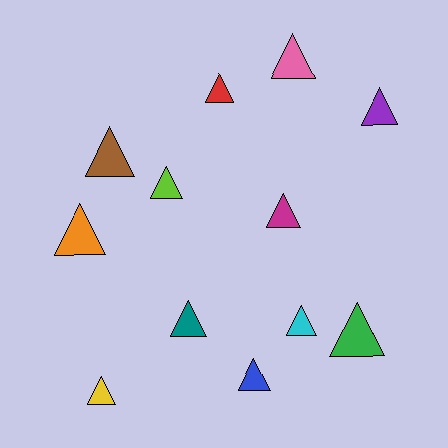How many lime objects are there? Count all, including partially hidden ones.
There is 1 lime object.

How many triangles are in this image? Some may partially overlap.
There are 12 triangles.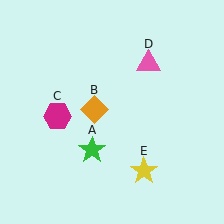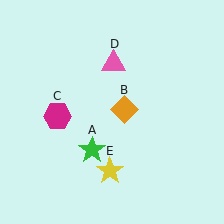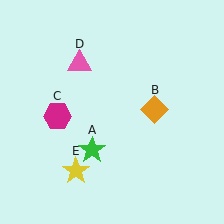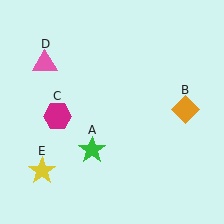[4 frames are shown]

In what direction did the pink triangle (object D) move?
The pink triangle (object D) moved left.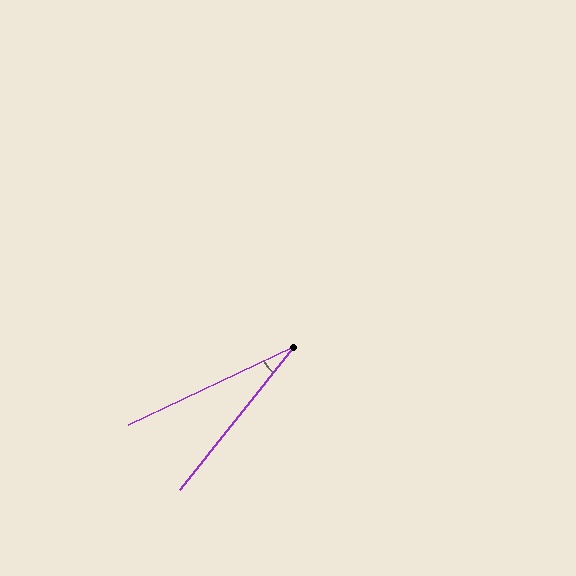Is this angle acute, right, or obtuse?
It is acute.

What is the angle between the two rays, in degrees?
Approximately 26 degrees.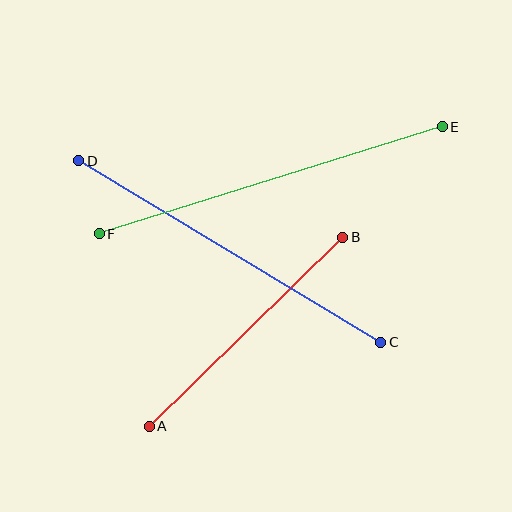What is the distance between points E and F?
The distance is approximately 359 pixels.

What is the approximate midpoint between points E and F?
The midpoint is at approximately (271, 180) pixels.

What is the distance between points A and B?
The distance is approximately 271 pixels.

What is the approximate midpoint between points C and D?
The midpoint is at approximately (230, 252) pixels.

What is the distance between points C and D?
The distance is approximately 353 pixels.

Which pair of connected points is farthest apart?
Points E and F are farthest apart.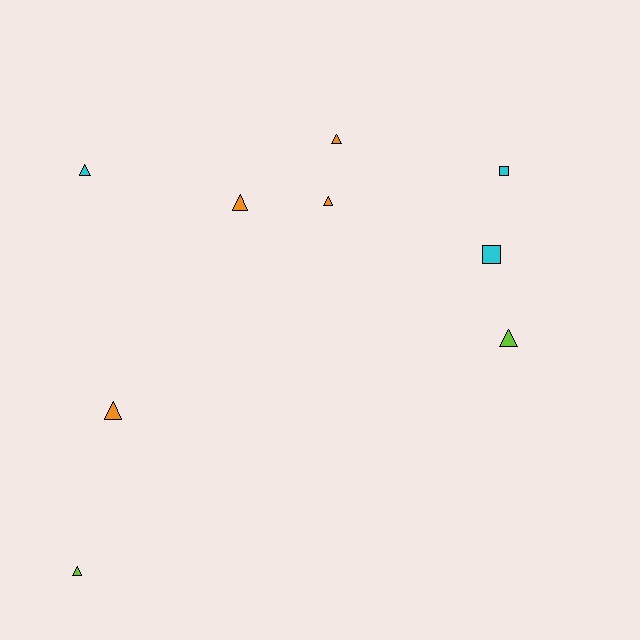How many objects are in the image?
There are 9 objects.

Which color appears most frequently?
Orange, with 4 objects.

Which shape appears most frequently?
Triangle, with 7 objects.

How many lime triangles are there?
There are 2 lime triangles.